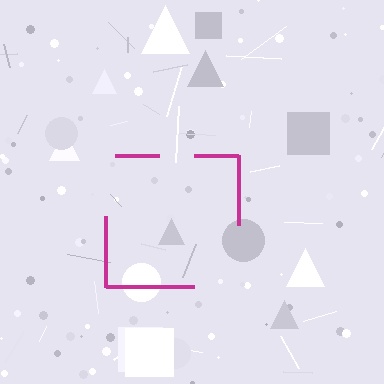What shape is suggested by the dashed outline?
The dashed outline suggests a square.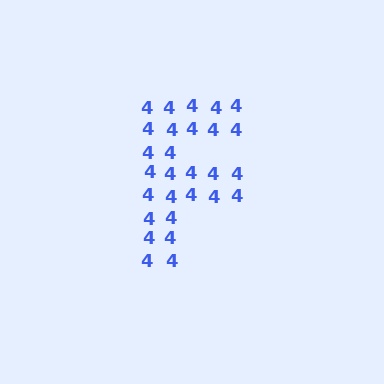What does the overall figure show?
The overall figure shows the letter F.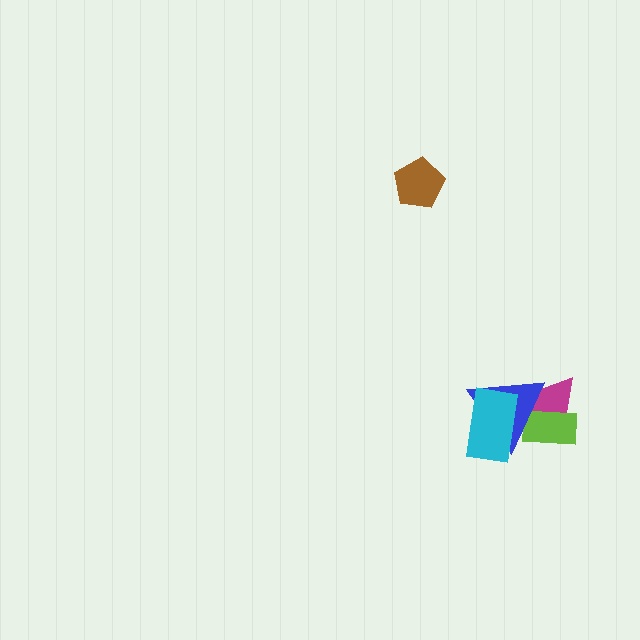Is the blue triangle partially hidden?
Yes, it is partially covered by another shape.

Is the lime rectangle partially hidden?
Yes, it is partially covered by another shape.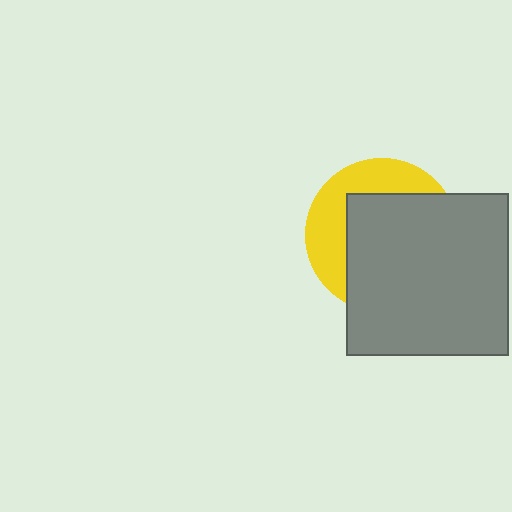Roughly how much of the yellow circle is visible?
A small part of it is visible (roughly 36%).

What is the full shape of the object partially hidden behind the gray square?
The partially hidden object is a yellow circle.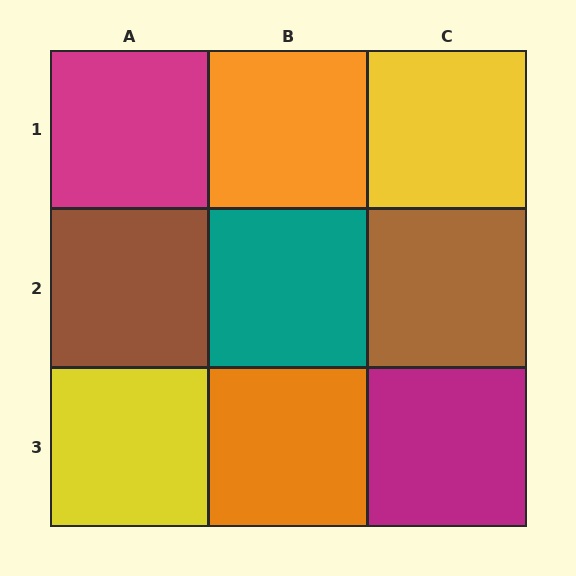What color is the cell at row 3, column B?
Orange.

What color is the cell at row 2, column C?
Brown.